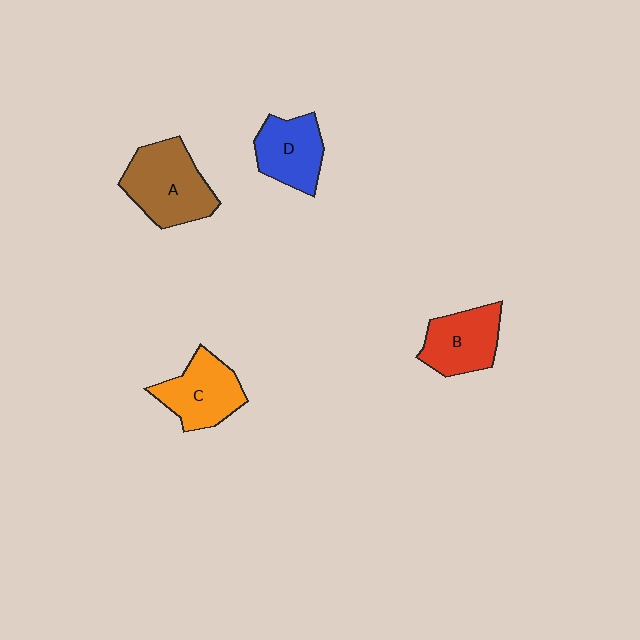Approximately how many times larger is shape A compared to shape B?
Approximately 1.3 times.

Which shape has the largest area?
Shape A (brown).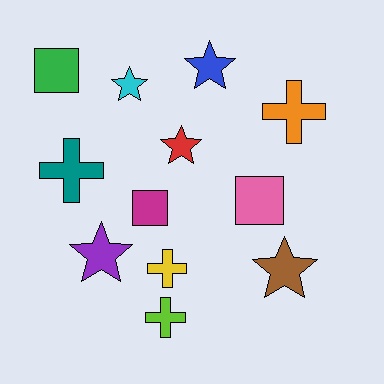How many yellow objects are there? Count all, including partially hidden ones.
There is 1 yellow object.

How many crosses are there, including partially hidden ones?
There are 4 crosses.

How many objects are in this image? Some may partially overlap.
There are 12 objects.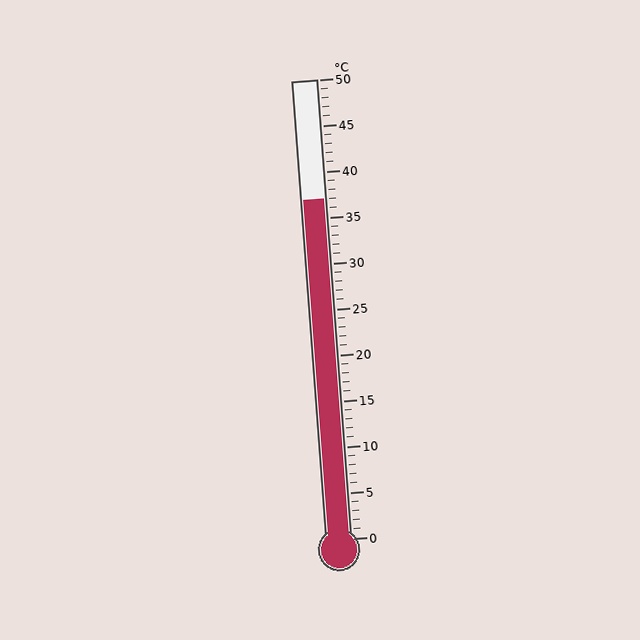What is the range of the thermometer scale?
The thermometer scale ranges from 0°C to 50°C.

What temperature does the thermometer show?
The thermometer shows approximately 37°C.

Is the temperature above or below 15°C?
The temperature is above 15°C.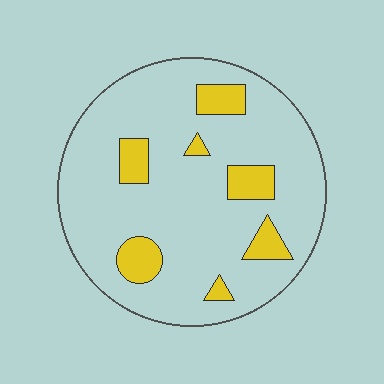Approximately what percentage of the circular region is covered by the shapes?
Approximately 15%.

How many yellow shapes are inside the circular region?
7.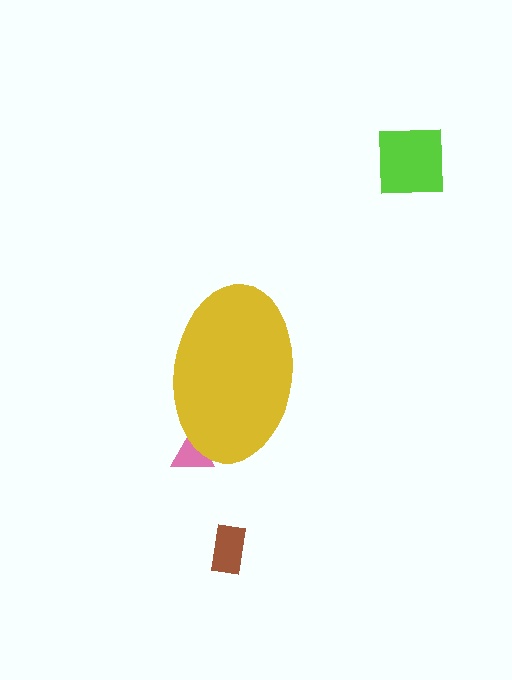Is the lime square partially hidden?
No, the lime square is fully visible.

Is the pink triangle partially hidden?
Yes, the pink triangle is partially hidden behind the yellow ellipse.